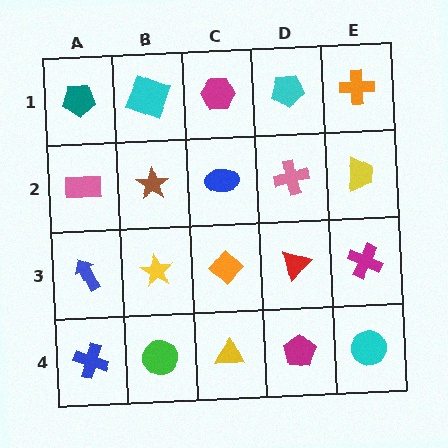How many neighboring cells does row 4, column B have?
3.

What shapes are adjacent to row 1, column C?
A blue ellipse (row 2, column C), a cyan square (row 1, column B), a cyan pentagon (row 1, column D).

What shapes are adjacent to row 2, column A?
A teal pentagon (row 1, column A), a blue arrow (row 3, column A), a brown star (row 2, column B).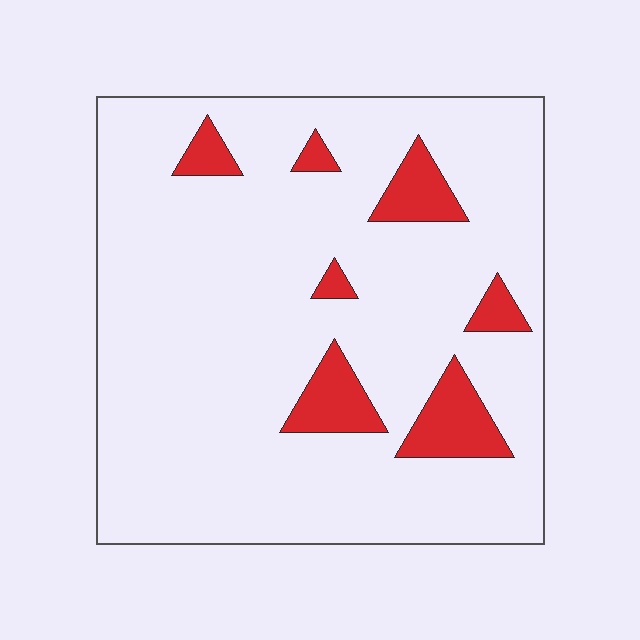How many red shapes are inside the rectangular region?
7.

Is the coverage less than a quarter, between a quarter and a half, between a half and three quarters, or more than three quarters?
Less than a quarter.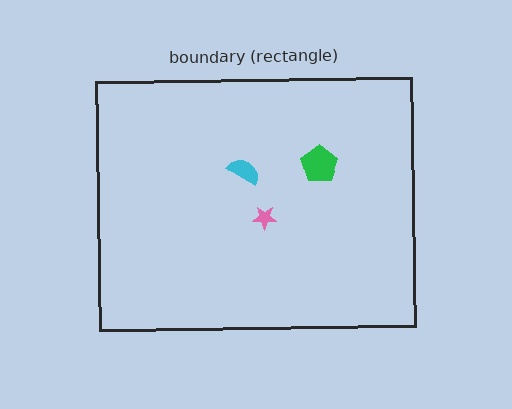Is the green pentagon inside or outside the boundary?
Inside.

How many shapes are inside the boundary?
3 inside, 0 outside.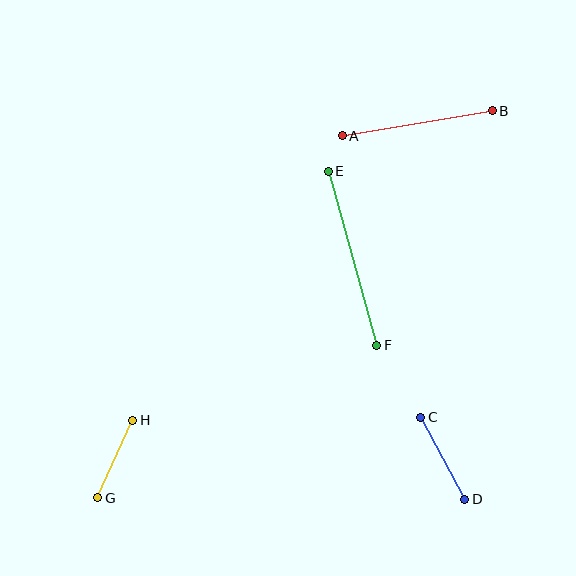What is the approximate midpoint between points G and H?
The midpoint is at approximately (115, 459) pixels.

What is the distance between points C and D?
The distance is approximately 93 pixels.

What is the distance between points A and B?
The distance is approximately 152 pixels.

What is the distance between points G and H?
The distance is approximately 85 pixels.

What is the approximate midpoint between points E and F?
The midpoint is at approximately (352, 258) pixels.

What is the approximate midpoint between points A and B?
The midpoint is at approximately (417, 123) pixels.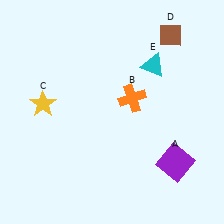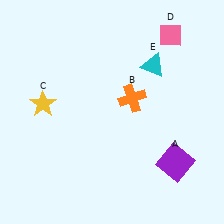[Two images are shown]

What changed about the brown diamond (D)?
In Image 1, D is brown. In Image 2, it changed to pink.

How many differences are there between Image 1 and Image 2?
There is 1 difference between the two images.